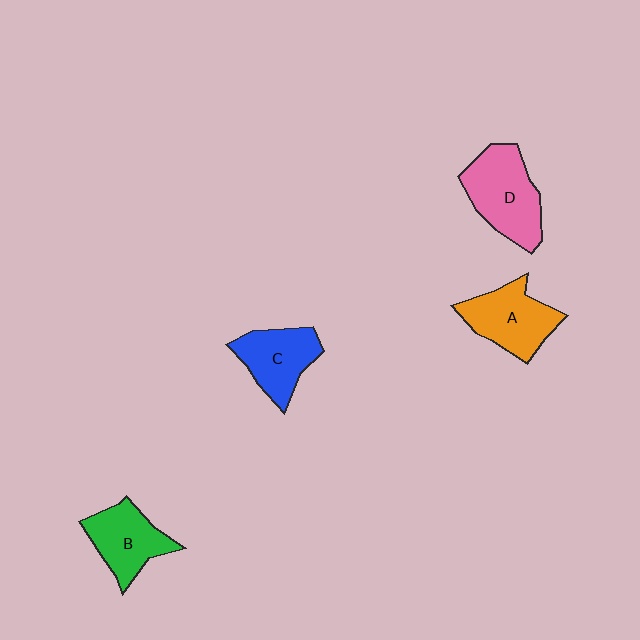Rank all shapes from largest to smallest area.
From largest to smallest: D (pink), A (orange), C (blue), B (green).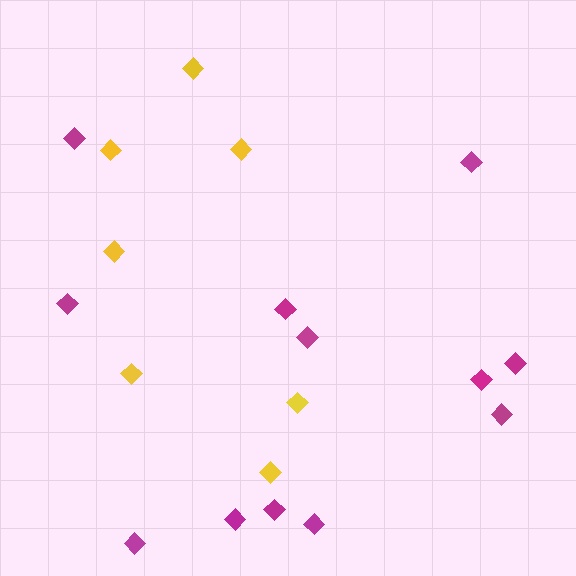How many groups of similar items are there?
There are 2 groups: one group of yellow diamonds (7) and one group of magenta diamonds (12).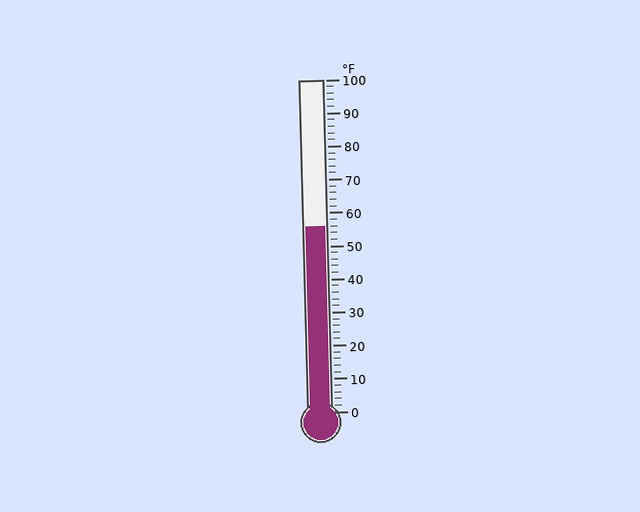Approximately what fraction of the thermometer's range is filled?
The thermometer is filled to approximately 55% of its range.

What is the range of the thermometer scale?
The thermometer scale ranges from 0°F to 100°F.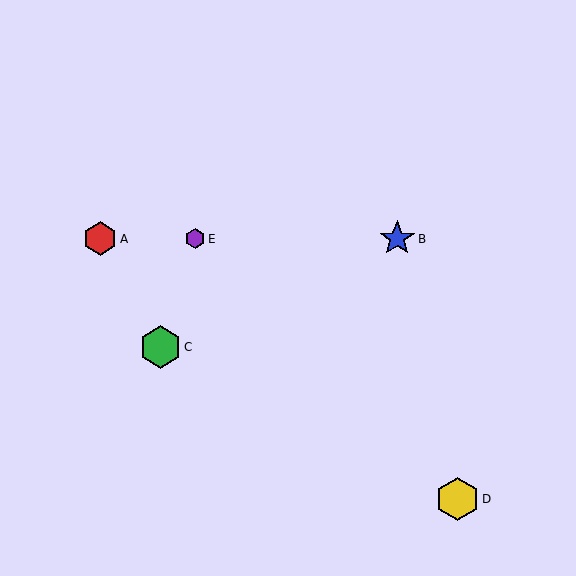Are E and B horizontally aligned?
Yes, both are at y≈239.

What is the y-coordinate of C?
Object C is at y≈347.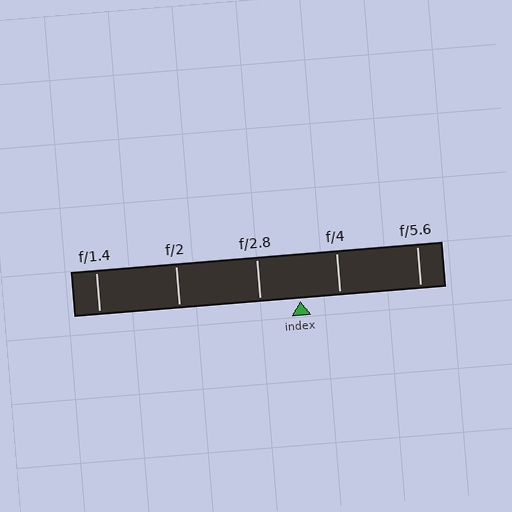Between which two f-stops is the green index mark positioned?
The index mark is between f/2.8 and f/4.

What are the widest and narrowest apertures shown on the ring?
The widest aperture shown is f/1.4 and the narrowest is f/5.6.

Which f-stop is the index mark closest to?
The index mark is closest to f/4.